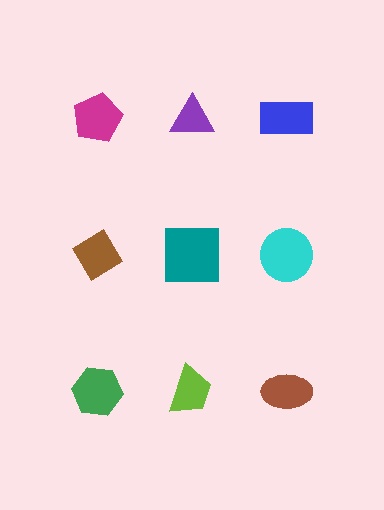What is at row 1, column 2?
A purple triangle.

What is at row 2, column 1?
A brown diamond.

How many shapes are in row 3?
3 shapes.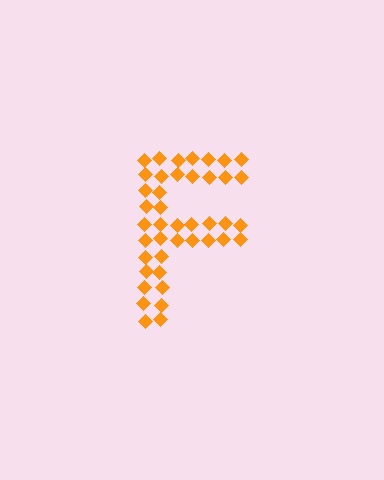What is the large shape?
The large shape is the letter F.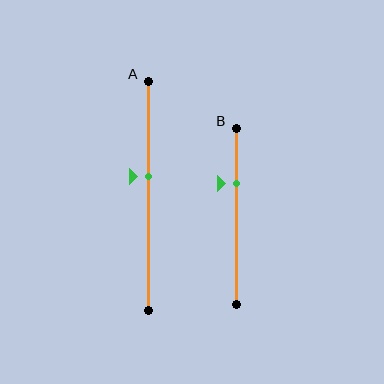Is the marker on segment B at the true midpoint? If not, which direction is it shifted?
No, the marker on segment B is shifted upward by about 19% of the segment length.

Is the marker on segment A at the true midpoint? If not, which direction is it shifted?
No, the marker on segment A is shifted upward by about 8% of the segment length.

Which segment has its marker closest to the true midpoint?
Segment A has its marker closest to the true midpoint.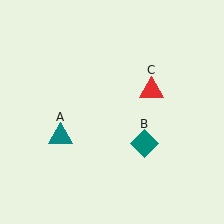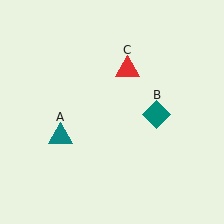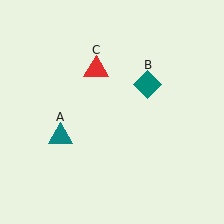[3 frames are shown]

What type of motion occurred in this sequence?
The teal diamond (object B), red triangle (object C) rotated counterclockwise around the center of the scene.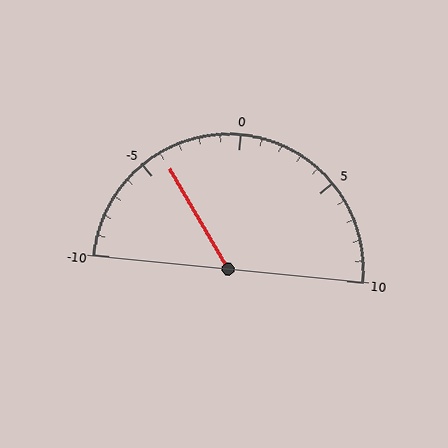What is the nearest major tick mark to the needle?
The nearest major tick mark is -5.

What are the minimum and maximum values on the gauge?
The gauge ranges from -10 to 10.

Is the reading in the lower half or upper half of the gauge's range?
The reading is in the lower half of the range (-10 to 10).